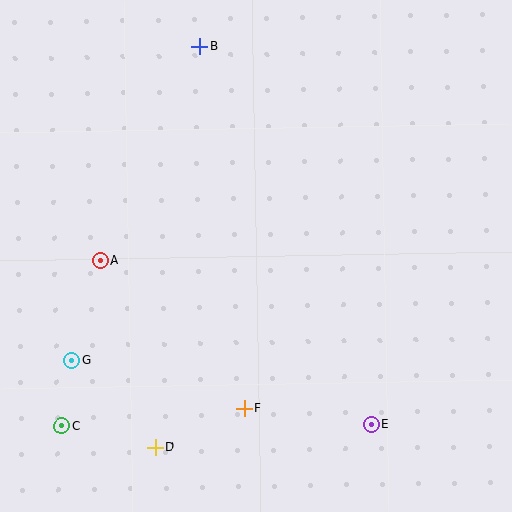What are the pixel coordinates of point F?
Point F is at (244, 409).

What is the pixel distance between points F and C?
The distance between F and C is 183 pixels.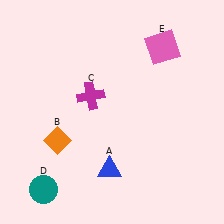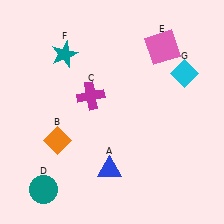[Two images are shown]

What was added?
A teal star (F), a cyan diamond (G) were added in Image 2.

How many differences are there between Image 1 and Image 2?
There are 2 differences between the two images.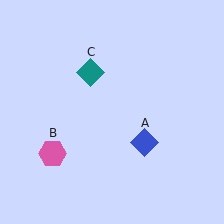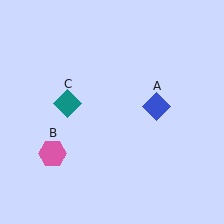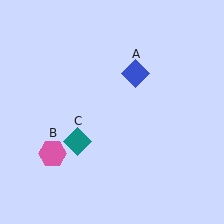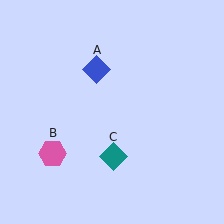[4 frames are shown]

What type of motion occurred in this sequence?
The blue diamond (object A), teal diamond (object C) rotated counterclockwise around the center of the scene.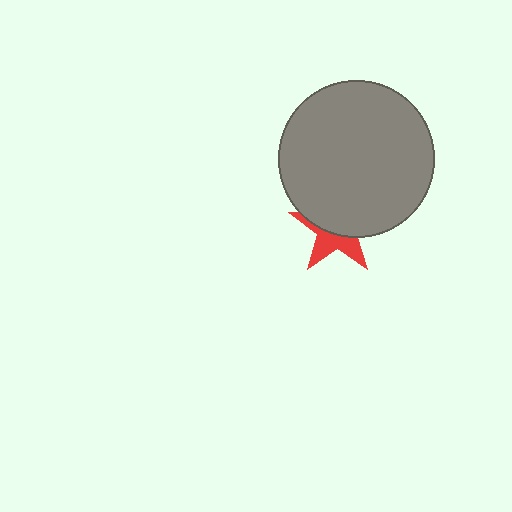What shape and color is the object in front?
The object in front is a gray circle.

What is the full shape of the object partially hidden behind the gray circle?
The partially hidden object is a red star.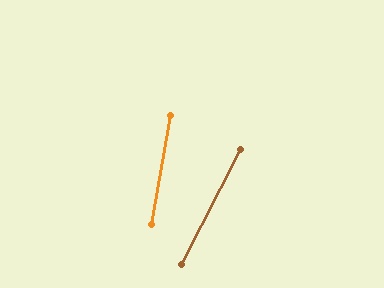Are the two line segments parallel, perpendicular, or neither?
Neither parallel nor perpendicular — they differ by about 17°.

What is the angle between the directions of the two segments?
Approximately 17 degrees.